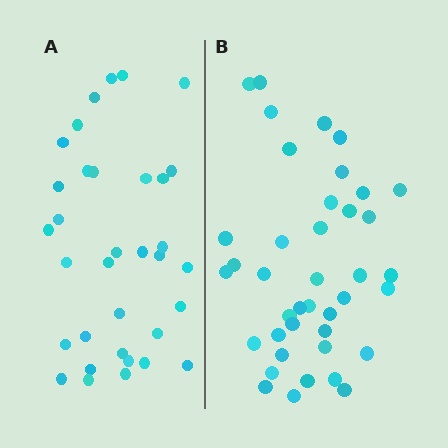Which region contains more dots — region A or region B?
Region B (the right region) has more dots.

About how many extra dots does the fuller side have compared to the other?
Region B has about 6 more dots than region A.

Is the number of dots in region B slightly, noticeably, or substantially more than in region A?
Region B has only slightly more — the two regions are fairly close. The ratio is roughly 1.2 to 1.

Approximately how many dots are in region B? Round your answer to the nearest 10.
About 40 dots.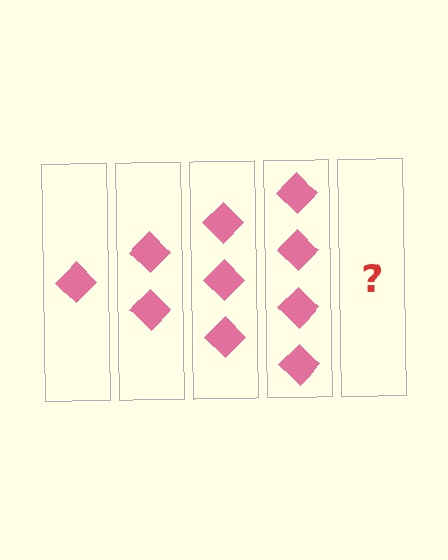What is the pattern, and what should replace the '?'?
The pattern is that each step adds one more diamond. The '?' should be 5 diamonds.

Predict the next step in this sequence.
The next step is 5 diamonds.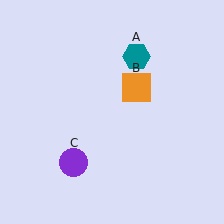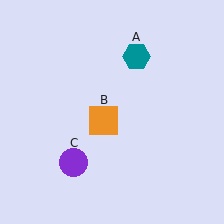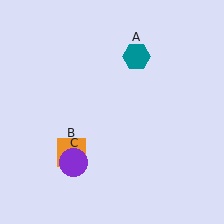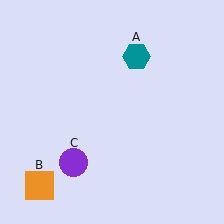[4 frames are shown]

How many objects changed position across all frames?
1 object changed position: orange square (object B).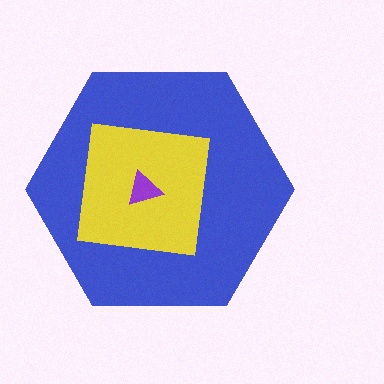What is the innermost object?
The purple triangle.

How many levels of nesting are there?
3.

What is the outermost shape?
The blue hexagon.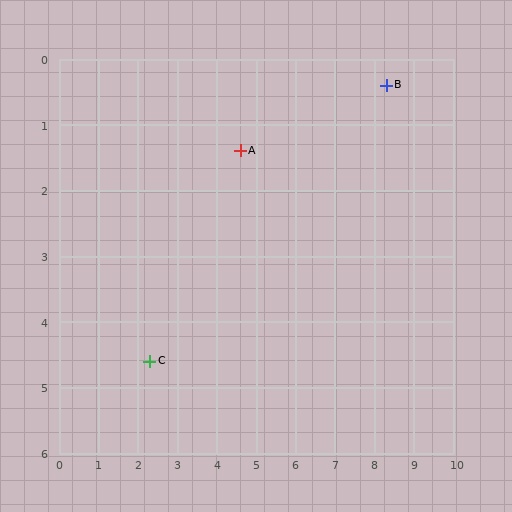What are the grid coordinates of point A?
Point A is at approximately (4.6, 1.4).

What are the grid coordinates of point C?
Point C is at approximately (2.3, 4.6).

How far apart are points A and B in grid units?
Points A and B are about 3.8 grid units apart.